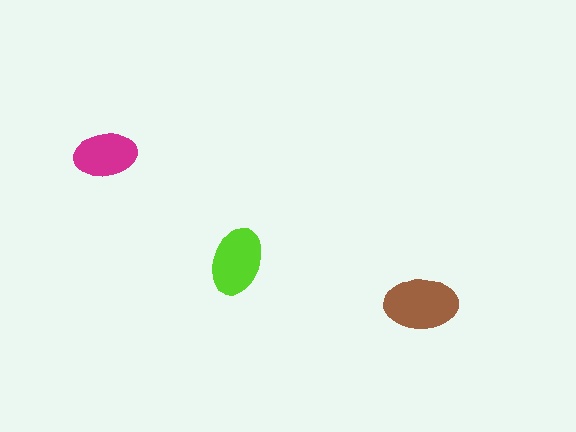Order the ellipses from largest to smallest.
the brown one, the lime one, the magenta one.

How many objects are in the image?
There are 3 objects in the image.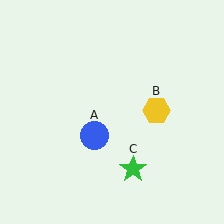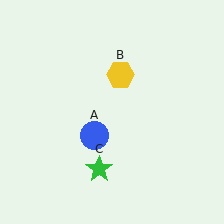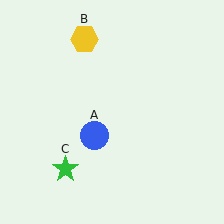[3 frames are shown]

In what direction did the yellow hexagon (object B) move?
The yellow hexagon (object B) moved up and to the left.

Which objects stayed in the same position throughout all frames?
Blue circle (object A) remained stationary.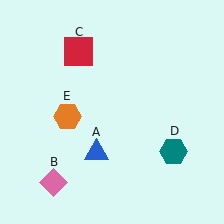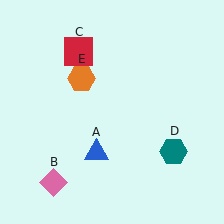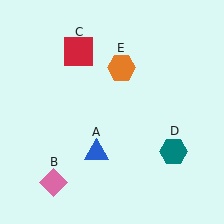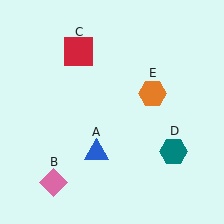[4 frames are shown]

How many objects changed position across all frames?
1 object changed position: orange hexagon (object E).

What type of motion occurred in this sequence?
The orange hexagon (object E) rotated clockwise around the center of the scene.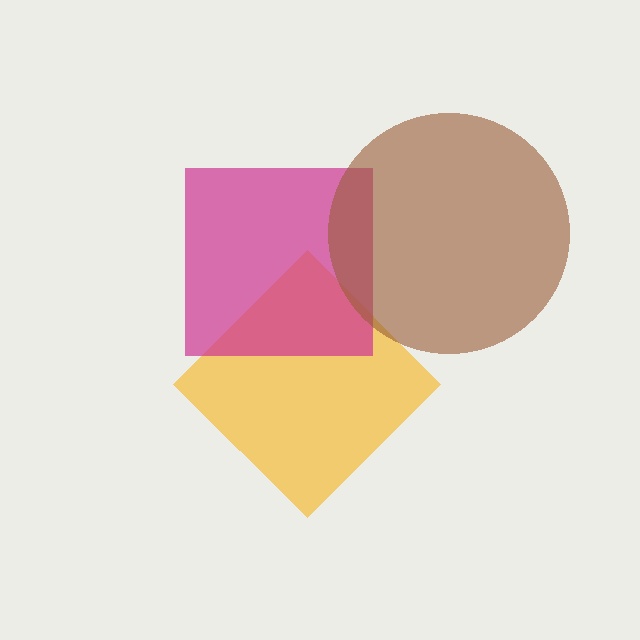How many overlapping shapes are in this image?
There are 3 overlapping shapes in the image.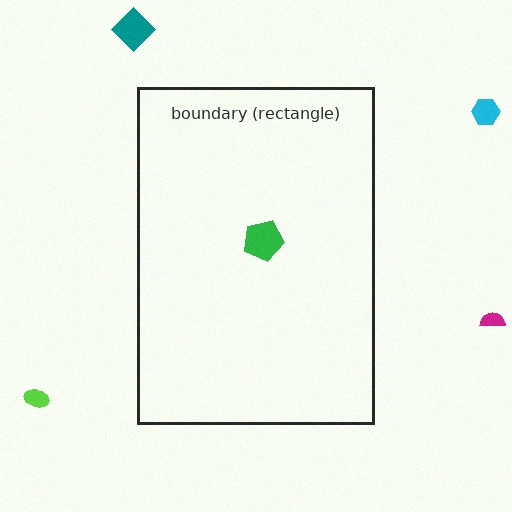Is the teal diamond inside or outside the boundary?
Outside.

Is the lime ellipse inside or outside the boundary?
Outside.